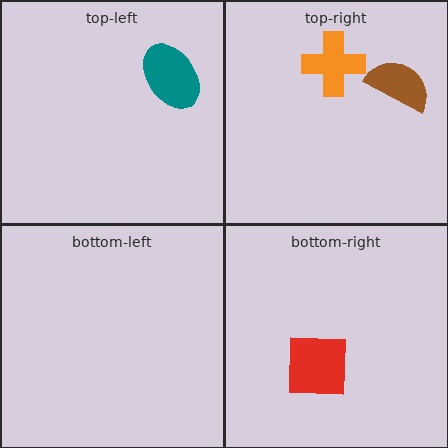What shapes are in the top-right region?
The brown semicircle, the orange cross.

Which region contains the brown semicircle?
The top-right region.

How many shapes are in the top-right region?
2.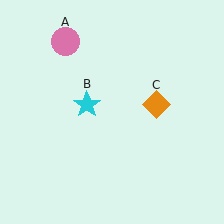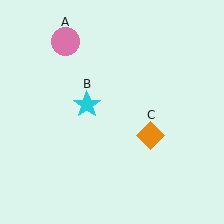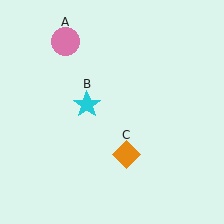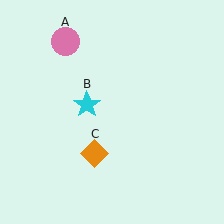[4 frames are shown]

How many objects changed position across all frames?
1 object changed position: orange diamond (object C).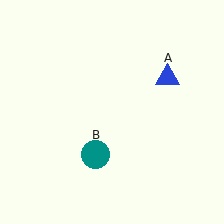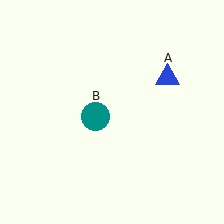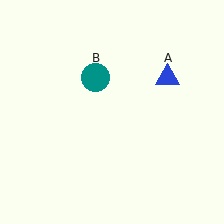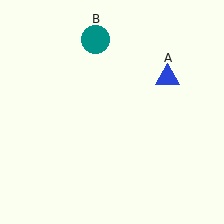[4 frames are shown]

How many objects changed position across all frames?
1 object changed position: teal circle (object B).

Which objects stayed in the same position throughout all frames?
Blue triangle (object A) remained stationary.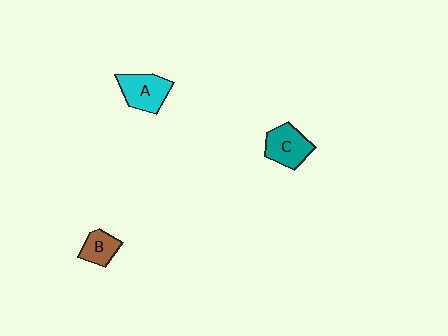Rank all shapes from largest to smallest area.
From largest to smallest: A (cyan), C (teal), B (brown).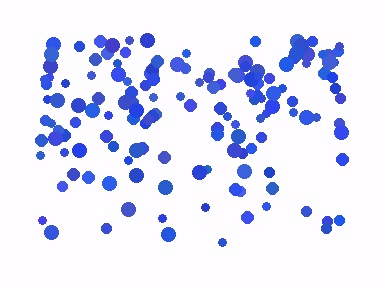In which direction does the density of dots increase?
From bottom to top, with the top side densest.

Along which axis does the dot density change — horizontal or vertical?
Vertical.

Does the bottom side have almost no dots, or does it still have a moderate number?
Still a moderate number, just noticeably fewer than the top.